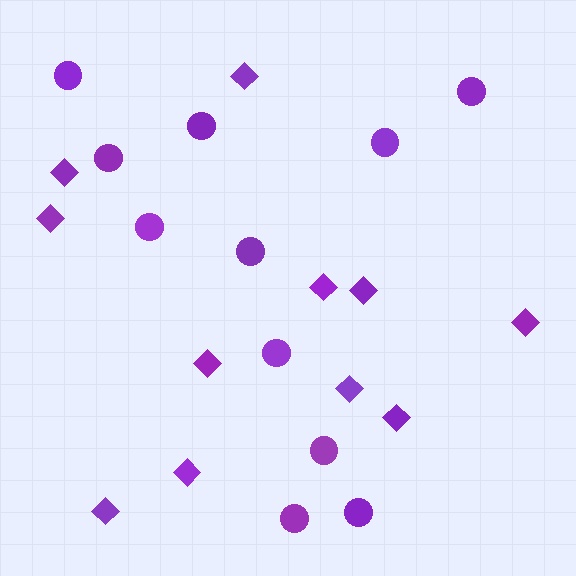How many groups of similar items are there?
There are 2 groups: one group of diamonds (11) and one group of circles (11).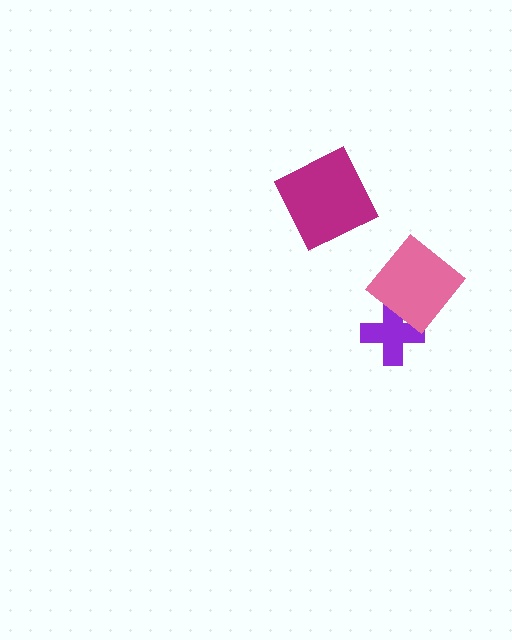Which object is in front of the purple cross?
The pink diamond is in front of the purple cross.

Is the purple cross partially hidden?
Yes, it is partially covered by another shape.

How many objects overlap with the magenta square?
0 objects overlap with the magenta square.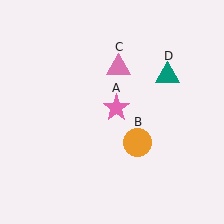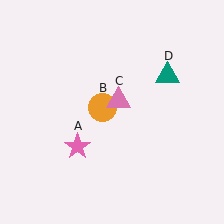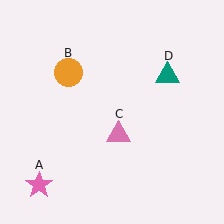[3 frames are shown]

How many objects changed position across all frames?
3 objects changed position: pink star (object A), orange circle (object B), pink triangle (object C).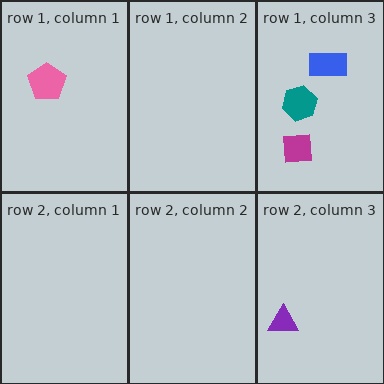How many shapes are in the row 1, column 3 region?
3.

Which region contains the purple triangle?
The row 2, column 3 region.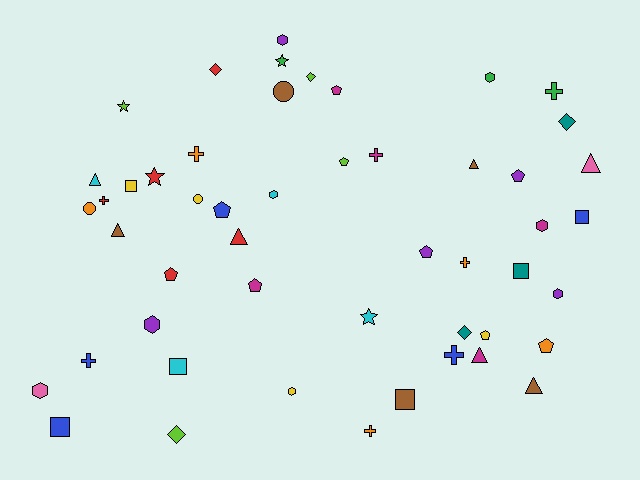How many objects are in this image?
There are 50 objects.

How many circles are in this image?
There are 3 circles.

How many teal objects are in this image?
There are 3 teal objects.